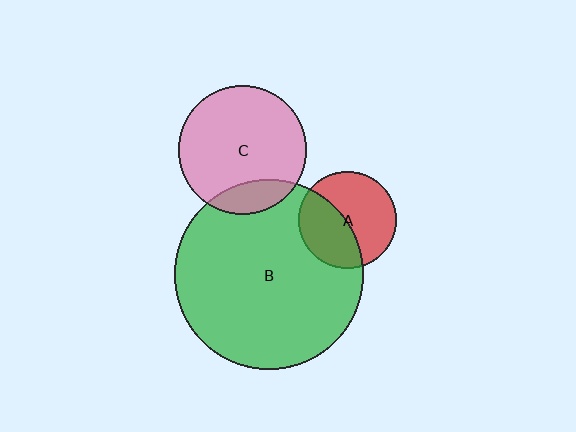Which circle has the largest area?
Circle B (green).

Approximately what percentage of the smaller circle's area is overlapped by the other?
Approximately 15%.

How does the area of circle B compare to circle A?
Approximately 3.8 times.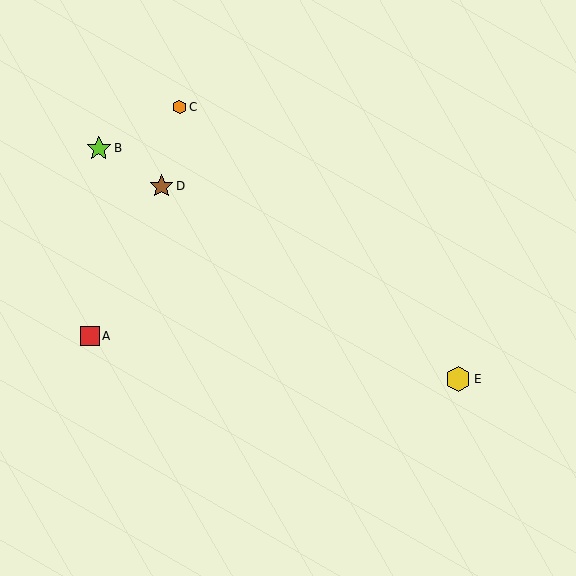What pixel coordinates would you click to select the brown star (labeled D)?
Click at (161, 186) to select the brown star D.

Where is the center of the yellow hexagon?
The center of the yellow hexagon is at (458, 379).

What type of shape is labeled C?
Shape C is an orange hexagon.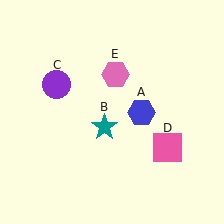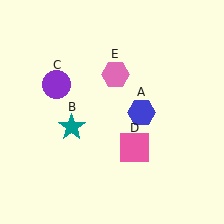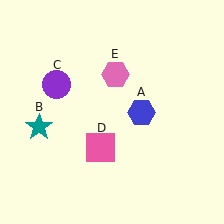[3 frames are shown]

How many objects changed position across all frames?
2 objects changed position: teal star (object B), pink square (object D).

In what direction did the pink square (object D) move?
The pink square (object D) moved left.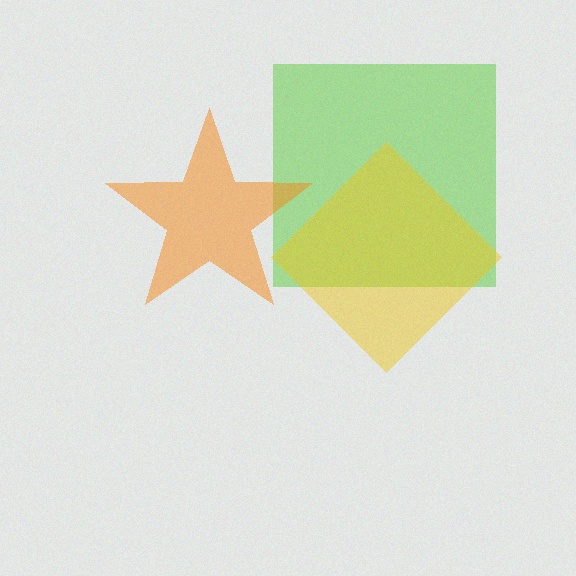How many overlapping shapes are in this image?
There are 3 overlapping shapes in the image.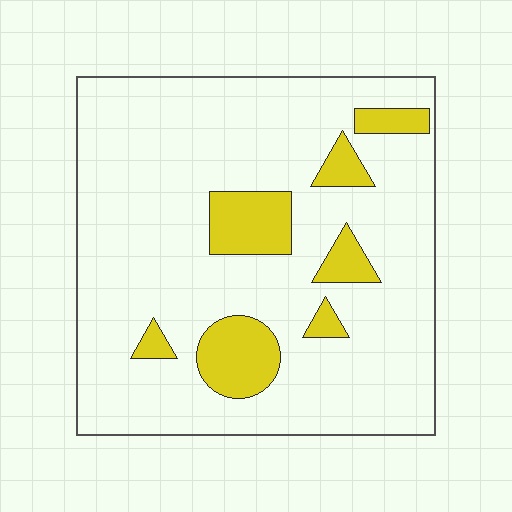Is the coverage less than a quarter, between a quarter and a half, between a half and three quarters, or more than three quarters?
Less than a quarter.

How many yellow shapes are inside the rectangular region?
7.